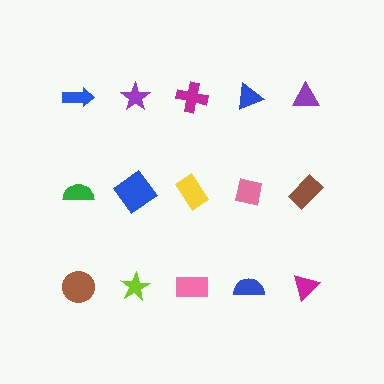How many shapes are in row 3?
5 shapes.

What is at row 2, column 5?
A brown rectangle.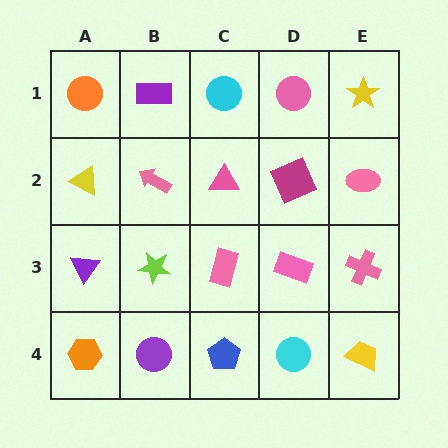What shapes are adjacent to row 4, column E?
A pink cross (row 3, column E), a cyan circle (row 4, column D).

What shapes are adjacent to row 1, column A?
A yellow triangle (row 2, column A), a purple rectangle (row 1, column B).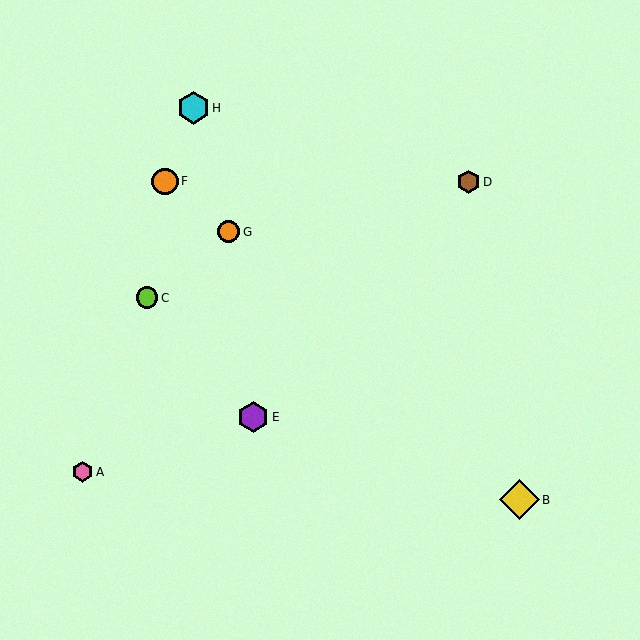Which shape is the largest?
The yellow diamond (labeled B) is the largest.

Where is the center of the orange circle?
The center of the orange circle is at (228, 232).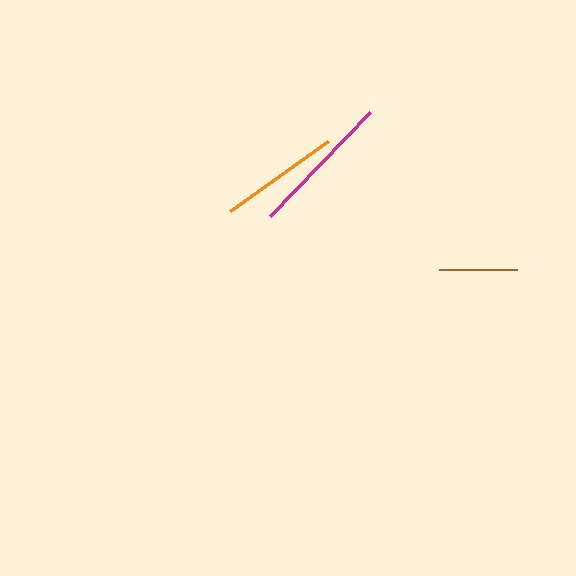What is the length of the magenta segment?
The magenta segment is approximately 144 pixels long.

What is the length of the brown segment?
The brown segment is approximately 78 pixels long.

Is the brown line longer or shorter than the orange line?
The orange line is longer than the brown line.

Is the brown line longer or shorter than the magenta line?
The magenta line is longer than the brown line.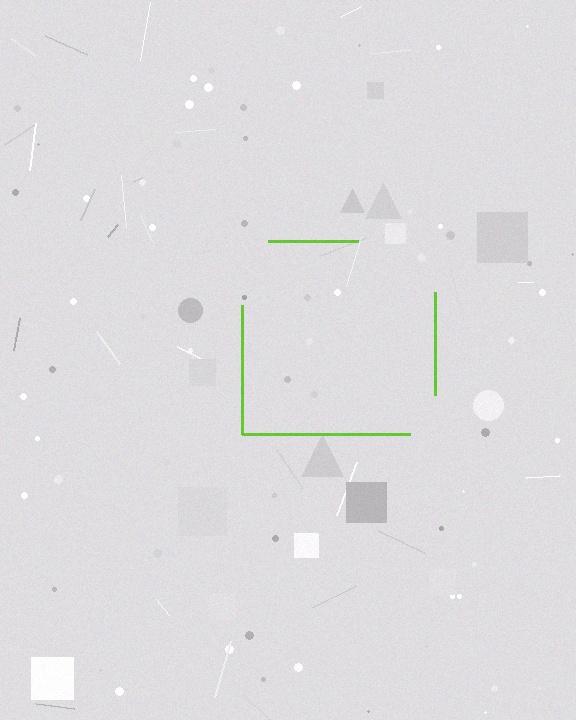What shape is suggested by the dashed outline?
The dashed outline suggests a square.